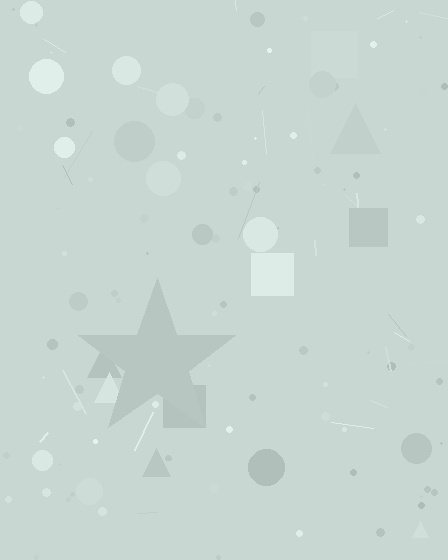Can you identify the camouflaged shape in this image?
The camouflaged shape is a star.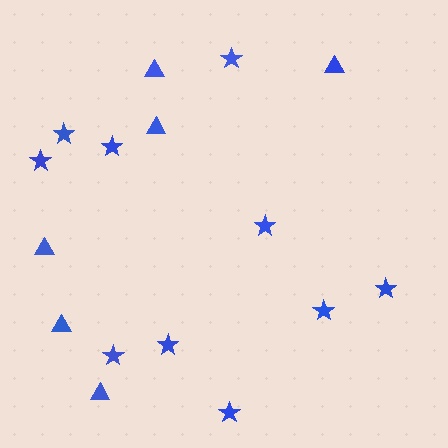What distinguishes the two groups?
There are 2 groups: one group of stars (10) and one group of triangles (6).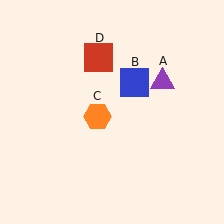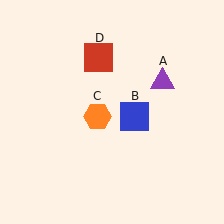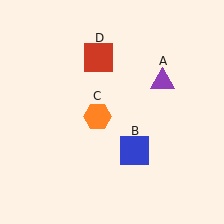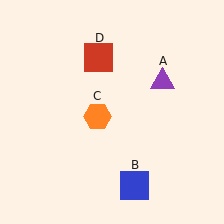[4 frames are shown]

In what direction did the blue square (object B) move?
The blue square (object B) moved down.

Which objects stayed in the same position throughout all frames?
Purple triangle (object A) and orange hexagon (object C) and red square (object D) remained stationary.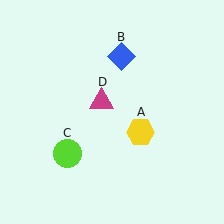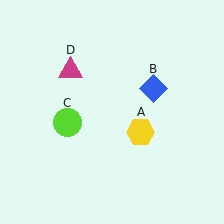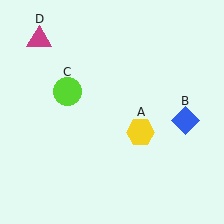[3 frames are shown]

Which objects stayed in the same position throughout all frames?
Yellow hexagon (object A) remained stationary.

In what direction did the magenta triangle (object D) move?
The magenta triangle (object D) moved up and to the left.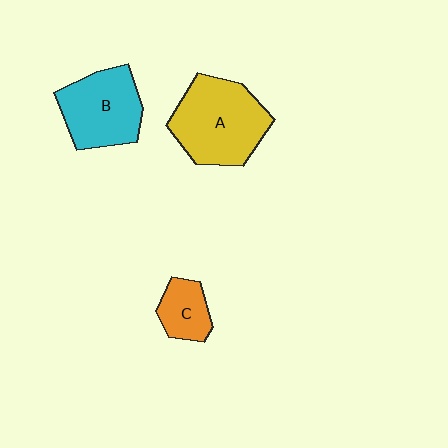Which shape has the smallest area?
Shape C (orange).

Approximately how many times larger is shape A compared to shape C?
Approximately 2.6 times.